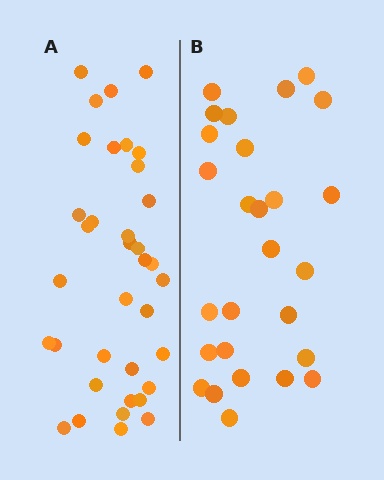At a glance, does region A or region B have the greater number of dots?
Region A (the left region) has more dots.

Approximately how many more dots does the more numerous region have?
Region A has roughly 8 or so more dots than region B.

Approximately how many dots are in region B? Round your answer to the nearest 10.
About 30 dots. (The exact count is 27, which rounds to 30.)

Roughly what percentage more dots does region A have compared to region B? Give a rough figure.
About 35% more.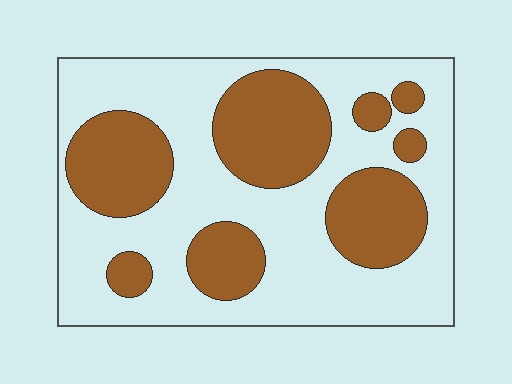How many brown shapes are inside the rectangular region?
8.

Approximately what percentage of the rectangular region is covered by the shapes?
Approximately 35%.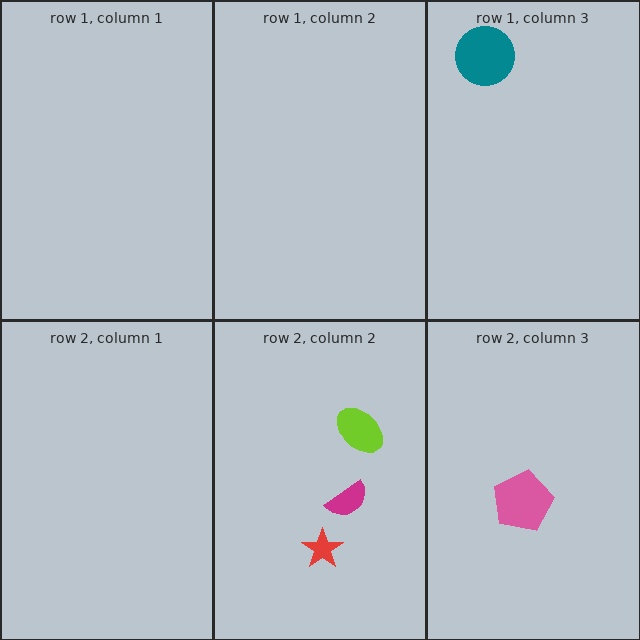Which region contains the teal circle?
The row 1, column 3 region.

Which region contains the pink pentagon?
The row 2, column 3 region.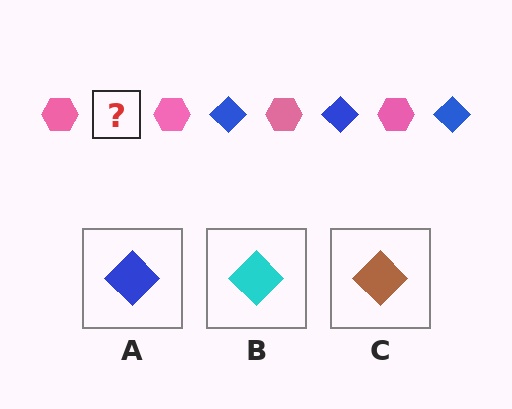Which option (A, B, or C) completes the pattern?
A.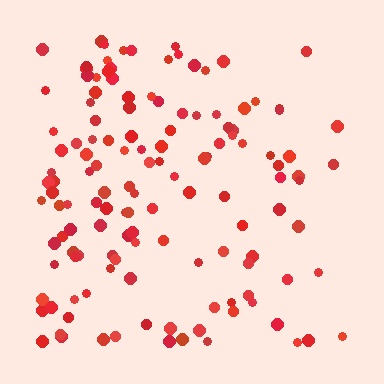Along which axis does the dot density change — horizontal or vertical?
Horizontal.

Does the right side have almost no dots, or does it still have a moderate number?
Still a moderate number, just noticeably fewer than the left.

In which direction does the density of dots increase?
From right to left, with the left side densest.